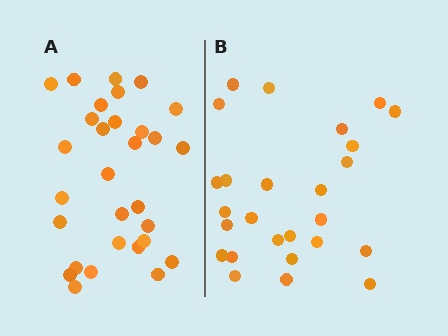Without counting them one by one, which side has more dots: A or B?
Region A (the left region) has more dots.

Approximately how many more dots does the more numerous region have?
Region A has about 4 more dots than region B.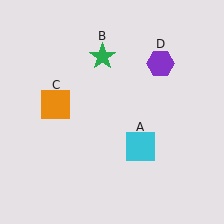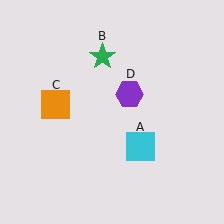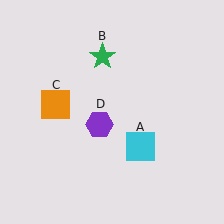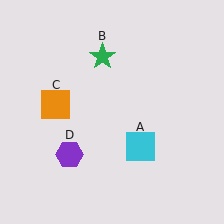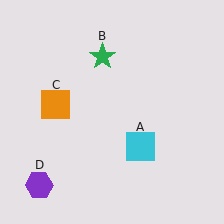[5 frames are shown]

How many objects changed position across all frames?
1 object changed position: purple hexagon (object D).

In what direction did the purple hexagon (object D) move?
The purple hexagon (object D) moved down and to the left.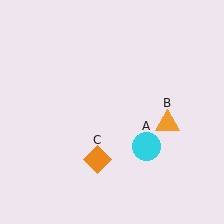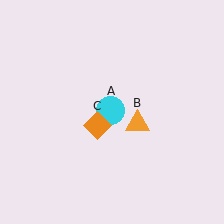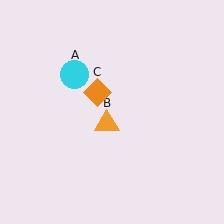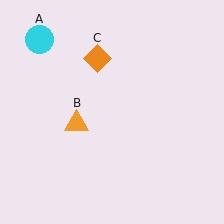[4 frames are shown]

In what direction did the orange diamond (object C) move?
The orange diamond (object C) moved up.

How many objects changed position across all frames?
3 objects changed position: cyan circle (object A), orange triangle (object B), orange diamond (object C).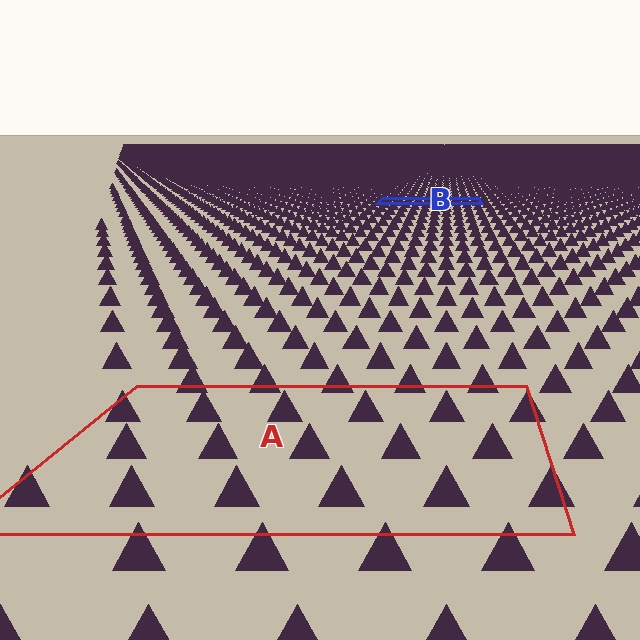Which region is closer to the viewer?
Region A is closer. The texture elements there are larger and more spread out.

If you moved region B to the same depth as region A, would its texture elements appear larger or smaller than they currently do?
They would appear larger. At a closer depth, the same texture elements are projected at a bigger on-screen size.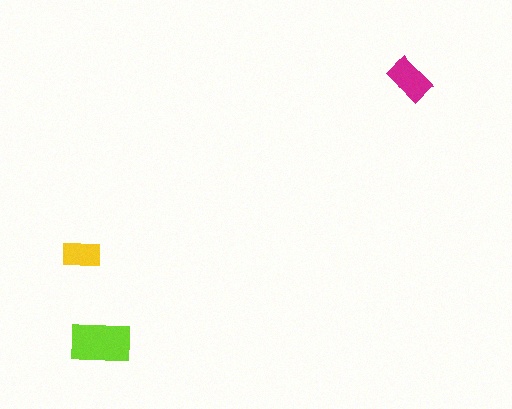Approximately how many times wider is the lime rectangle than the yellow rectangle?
About 1.5 times wider.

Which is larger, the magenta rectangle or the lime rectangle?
The lime one.